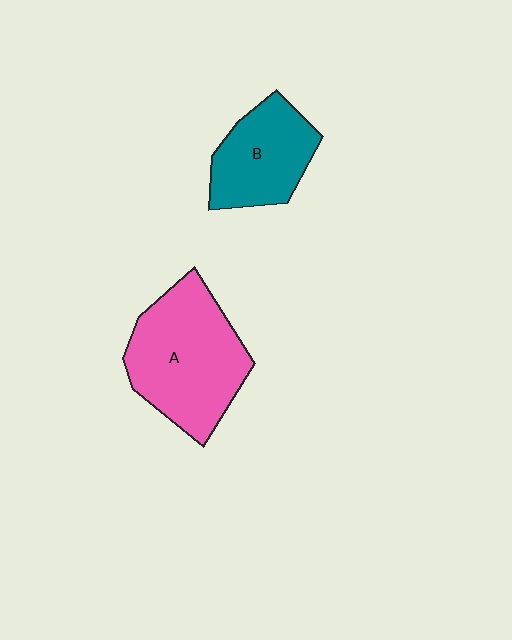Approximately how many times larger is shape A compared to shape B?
Approximately 1.5 times.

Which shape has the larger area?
Shape A (pink).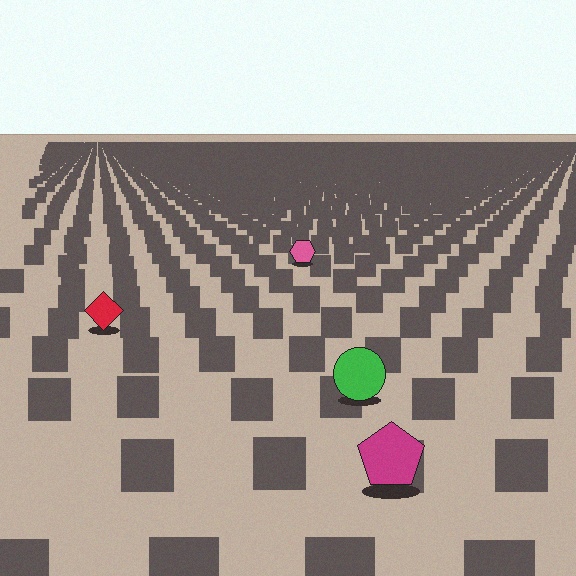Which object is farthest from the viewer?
The pink hexagon is farthest from the viewer. It appears smaller and the ground texture around it is denser.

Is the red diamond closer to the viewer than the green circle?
No. The green circle is closer — you can tell from the texture gradient: the ground texture is coarser near it.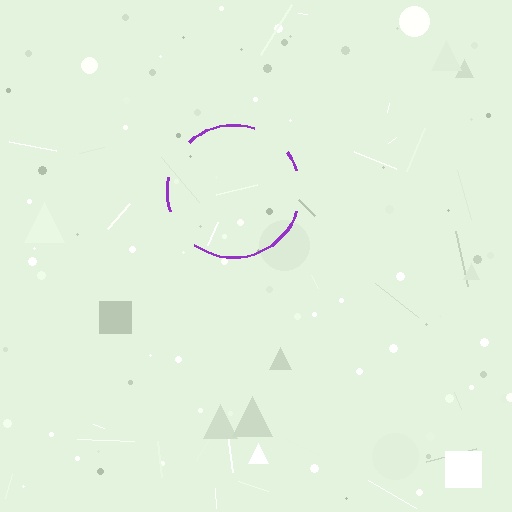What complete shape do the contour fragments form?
The contour fragments form a circle.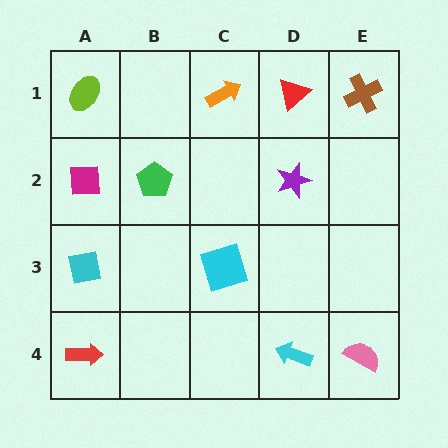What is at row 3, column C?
A cyan square.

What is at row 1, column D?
A red triangle.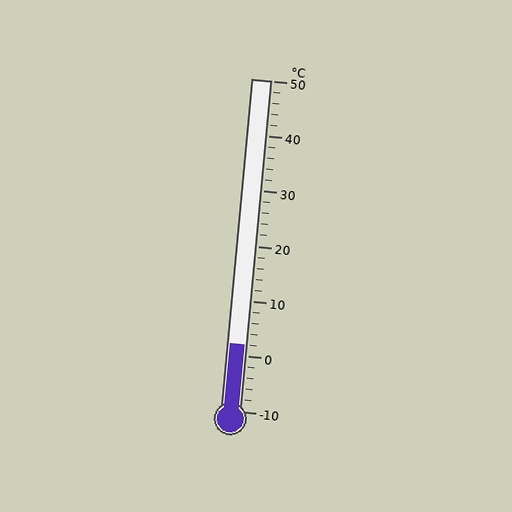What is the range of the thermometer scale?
The thermometer scale ranges from -10°C to 50°C.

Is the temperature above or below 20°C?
The temperature is below 20°C.